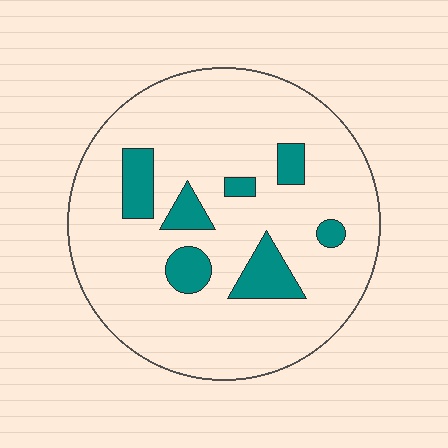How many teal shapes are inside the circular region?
7.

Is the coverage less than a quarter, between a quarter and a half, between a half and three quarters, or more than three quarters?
Less than a quarter.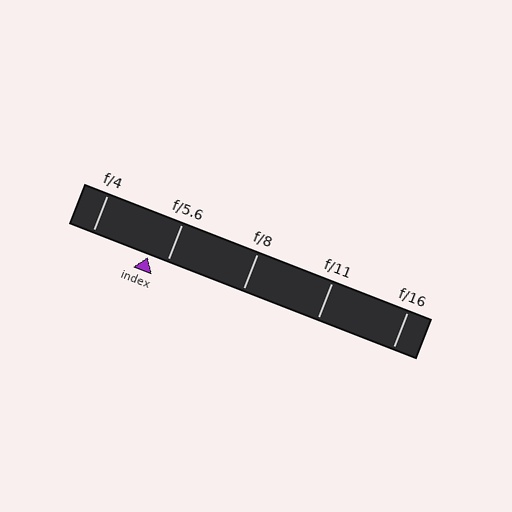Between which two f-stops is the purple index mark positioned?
The index mark is between f/4 and f/5.6.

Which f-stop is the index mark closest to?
The index mark is closest to f/5.6.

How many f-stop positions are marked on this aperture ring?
There are 5 f-stop positions marked.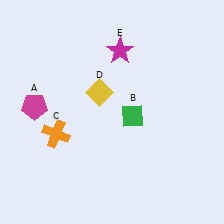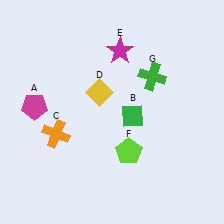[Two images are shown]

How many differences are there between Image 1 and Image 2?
There are 2 differences between the two images.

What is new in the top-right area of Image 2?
A green cross (G) was added in the top-right area of Image 2.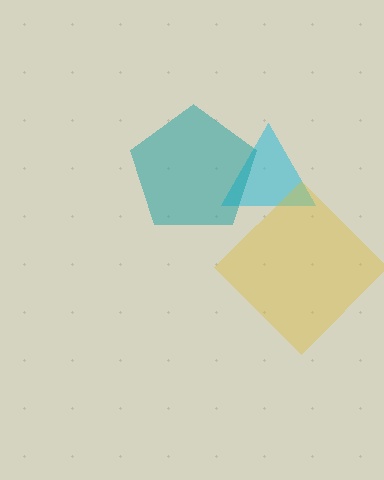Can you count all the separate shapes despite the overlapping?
Yes, there are 3 separate shapes.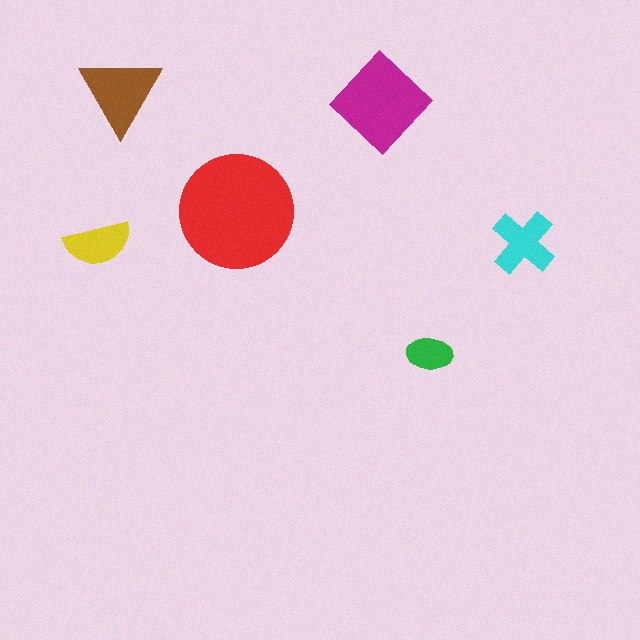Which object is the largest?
The red circle.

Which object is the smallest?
The green ellipse.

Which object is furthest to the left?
The yellow semicircle is leftmost.